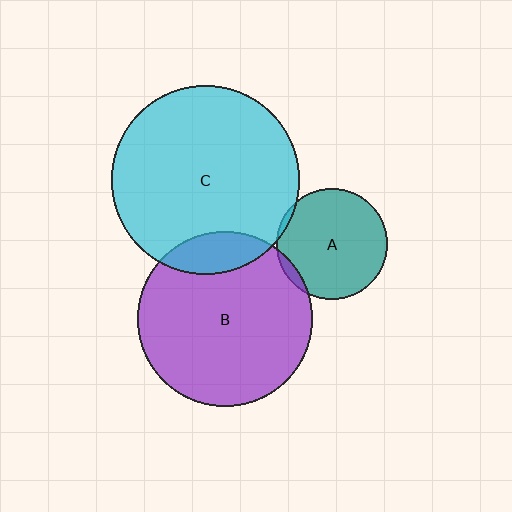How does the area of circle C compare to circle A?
Approximately 2.9 times.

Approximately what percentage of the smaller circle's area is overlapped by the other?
Approximately 5%.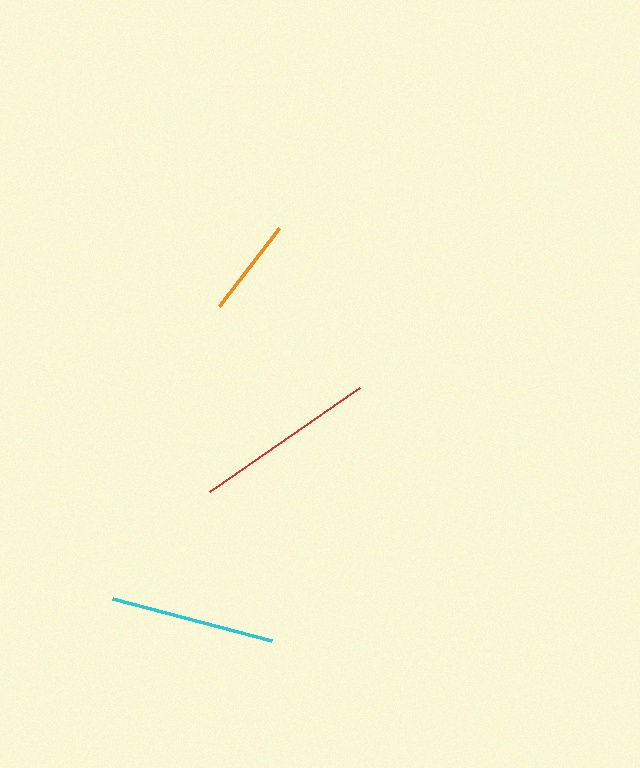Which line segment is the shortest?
The orange line is the shortest at approximately 98 pixels.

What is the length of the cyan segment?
The cyan segment is approximately 164 pixels long.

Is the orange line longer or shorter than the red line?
The red line is longer than the orange line.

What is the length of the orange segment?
The orange segment is approximately 98 pixels long.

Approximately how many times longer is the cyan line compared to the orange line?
The cyan line is approximately 1.7 times the length of the orange line.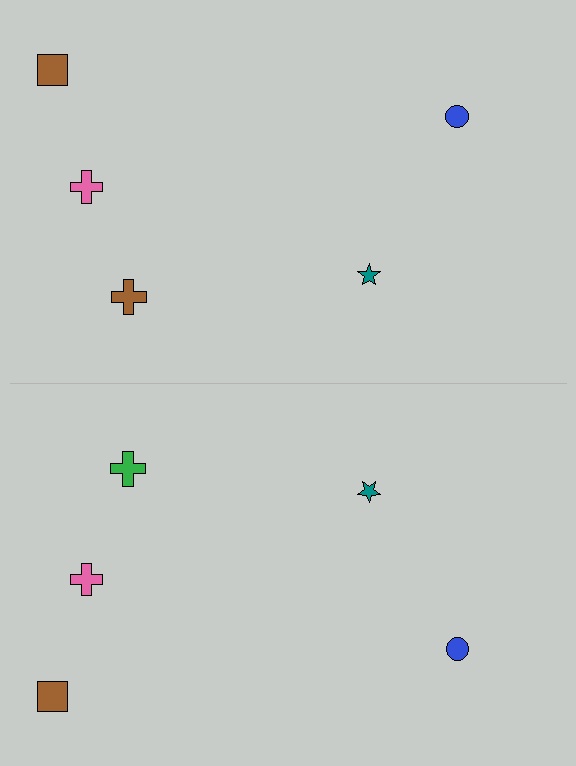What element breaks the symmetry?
The green cross on the bottom side breaks the symmetry — its mirror counterpart is brown.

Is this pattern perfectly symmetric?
No, the pattern is not perfectly symmetric. The green cross on the bottom side breaks the symmetry — its mirror counterpart is brown.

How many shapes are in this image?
There are 10 shapes in this image.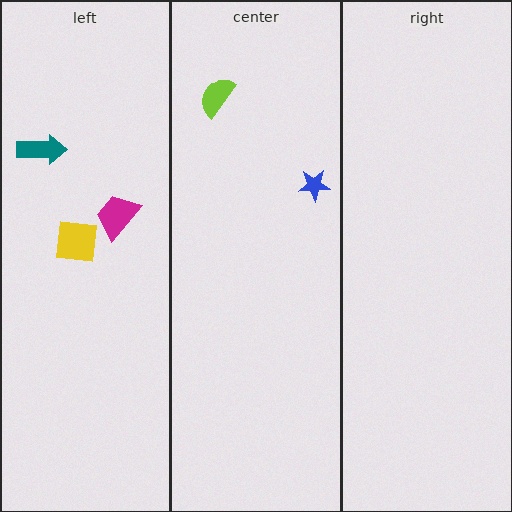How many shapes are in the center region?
2.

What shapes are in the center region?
The lime semicircle, the blue star.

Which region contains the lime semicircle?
The center region.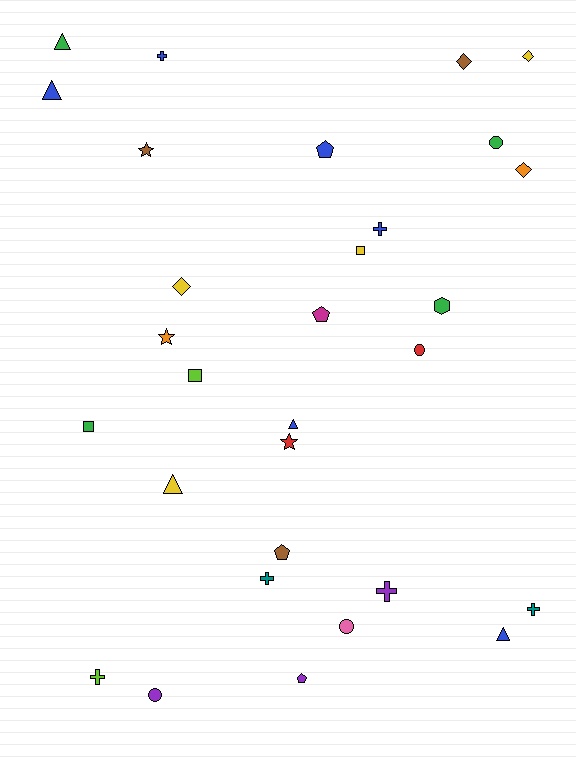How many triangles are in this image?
There are 5 triangles.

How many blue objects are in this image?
There are 6 blue objects.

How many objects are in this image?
There are 30 objects.